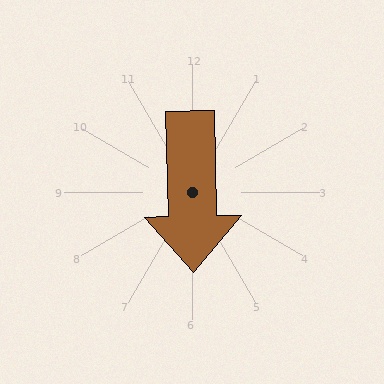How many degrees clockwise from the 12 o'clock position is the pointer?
Approximately 179 degrees.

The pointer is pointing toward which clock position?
Roughly 6 o'clock.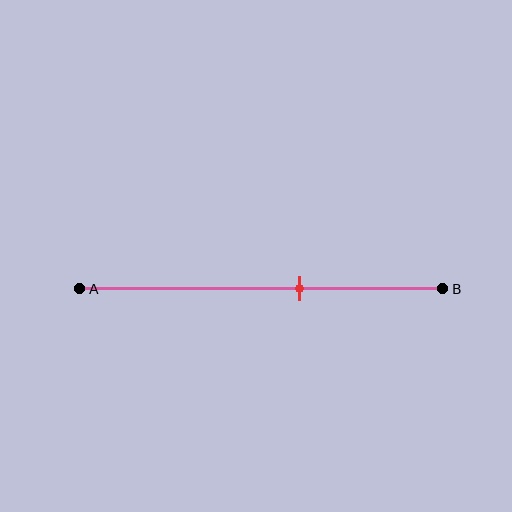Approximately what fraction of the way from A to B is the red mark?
The red mark is approximately 60% of the way from A to B.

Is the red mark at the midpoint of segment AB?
No, the mark is at about 60% from A, not at the 50% midpoint.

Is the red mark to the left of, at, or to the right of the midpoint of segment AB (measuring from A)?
The red mark is to the right of the midpoint of segment AB.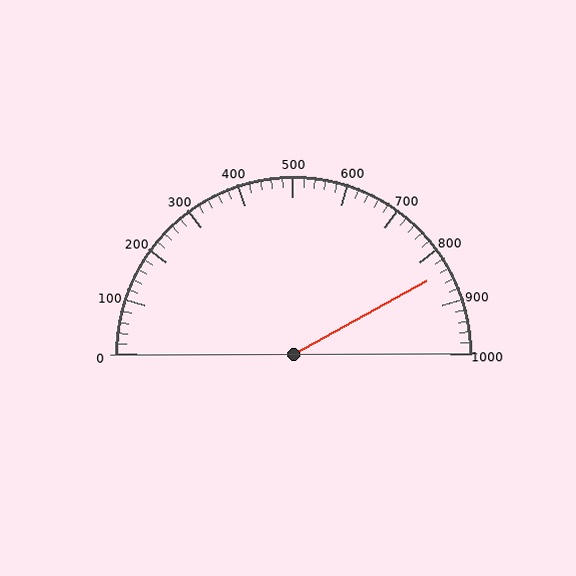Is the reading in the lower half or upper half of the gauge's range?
The reading is in the upper half of the range (0 to 1000).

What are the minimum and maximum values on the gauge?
The gauge ranges from 0 to 1000.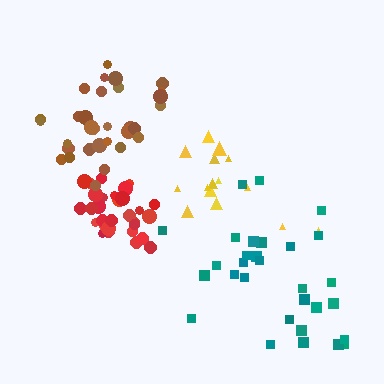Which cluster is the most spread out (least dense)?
Yellow.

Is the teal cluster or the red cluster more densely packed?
Red.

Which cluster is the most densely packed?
Red.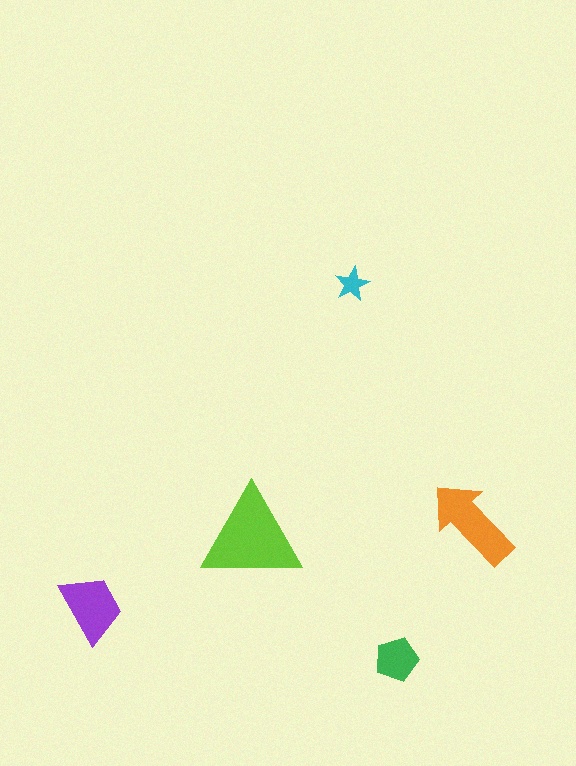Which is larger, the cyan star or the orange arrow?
The orange arrow.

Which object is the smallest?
The cyan star.